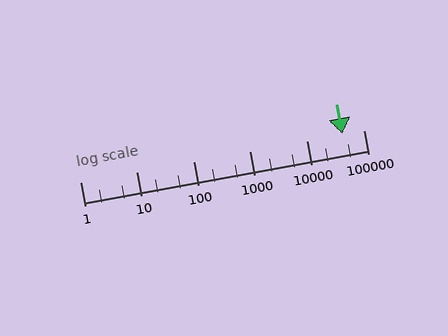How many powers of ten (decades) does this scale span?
The scale spans 5 decades, from 1 to 100000.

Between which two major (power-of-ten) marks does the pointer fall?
The pointer is between 10000 and 100000.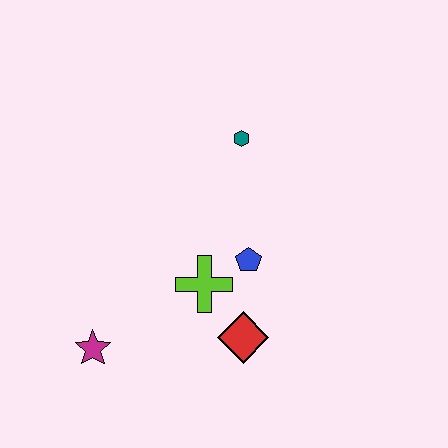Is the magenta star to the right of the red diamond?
No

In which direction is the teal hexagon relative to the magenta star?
The teal hexagon is above the magenta star.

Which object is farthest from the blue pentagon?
The magenta star is farthest from the blue pentagon.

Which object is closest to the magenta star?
The lime cross is closest to the magenta star.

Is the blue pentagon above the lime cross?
Yes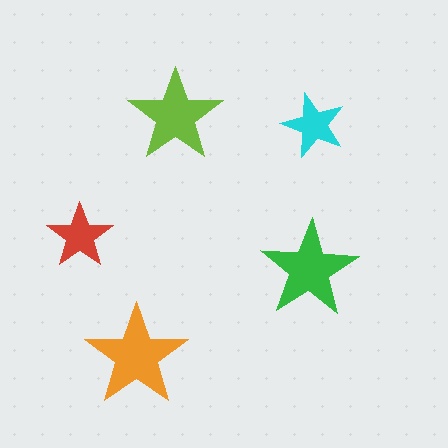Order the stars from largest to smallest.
the orange one, the green one, the lime one, the red one, the cyan one.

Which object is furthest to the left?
The red star is leftmost.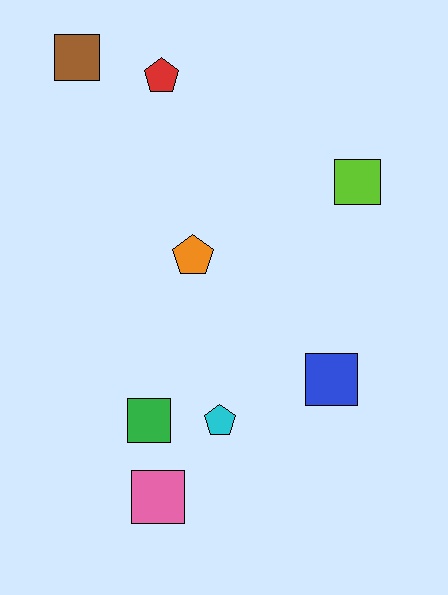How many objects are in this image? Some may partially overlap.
There are 8 objects.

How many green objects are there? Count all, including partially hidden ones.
There is 1 green object.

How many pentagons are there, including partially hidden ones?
There are 3 pentagons.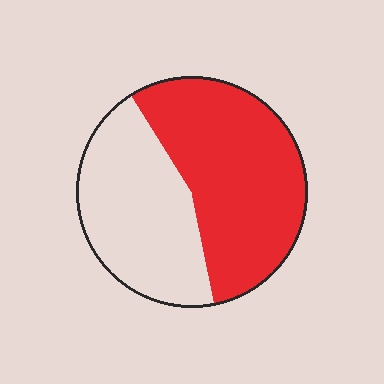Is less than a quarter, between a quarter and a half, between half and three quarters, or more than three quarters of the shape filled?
Between half and three quarters.